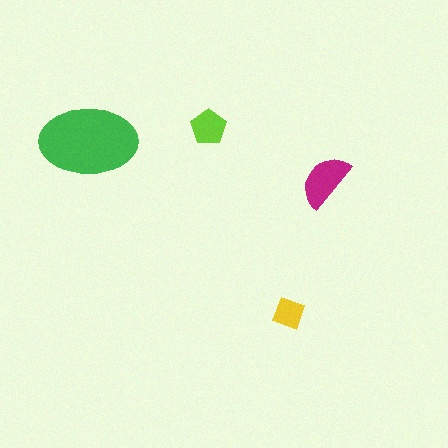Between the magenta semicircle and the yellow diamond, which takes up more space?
The magenta semicircle.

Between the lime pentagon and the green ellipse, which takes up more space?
The green ellipse.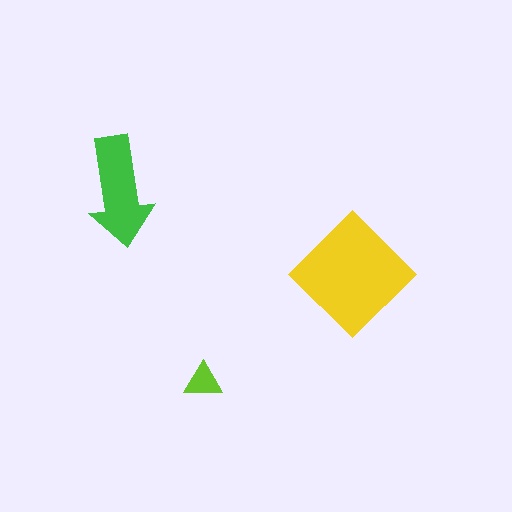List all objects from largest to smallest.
The yellow diamond, the green arrow, the lime triangle.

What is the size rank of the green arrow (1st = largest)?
2nd.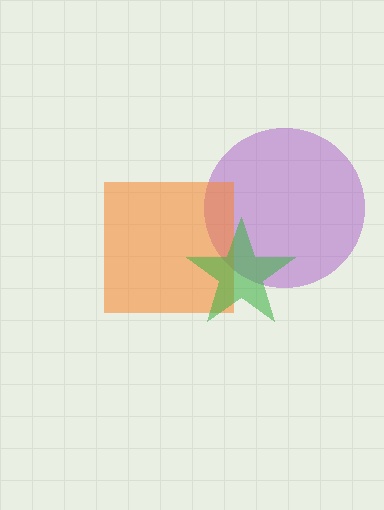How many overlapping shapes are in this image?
There are 3 overlapping shapes in the image.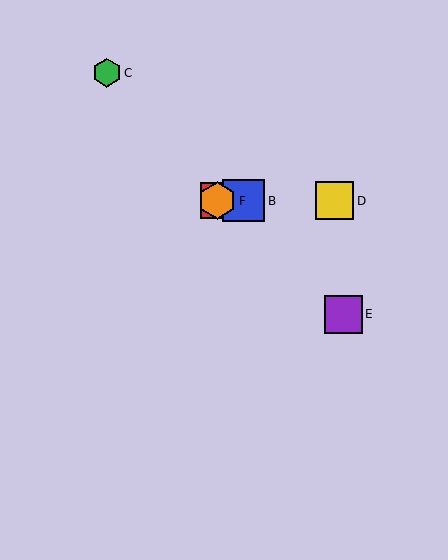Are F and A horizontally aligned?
Yes, both are at y≈201.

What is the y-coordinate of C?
Object C is at y≈73.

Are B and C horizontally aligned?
No, B is at y≈201 and C is at y≈73.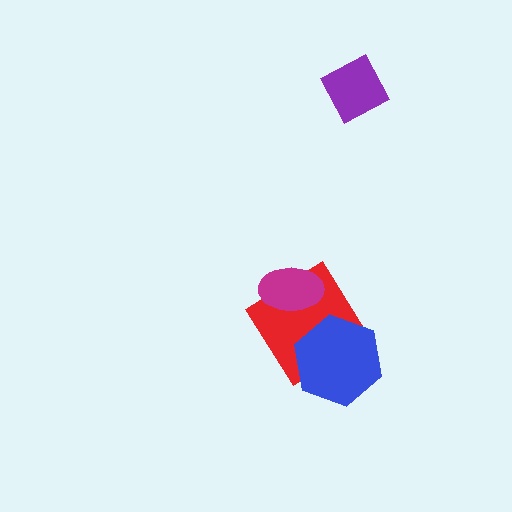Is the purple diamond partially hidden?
No, no other shape covers it.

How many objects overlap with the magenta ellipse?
1 object overlaps with the magenta ellipse.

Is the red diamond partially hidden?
Yes, it is partially covered by another shape.